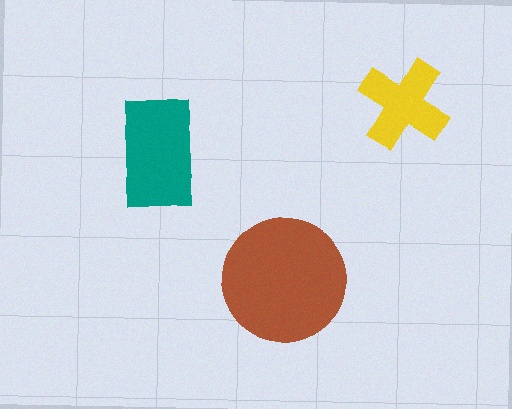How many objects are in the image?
There are 3 objects in the image.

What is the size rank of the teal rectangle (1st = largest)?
2nd.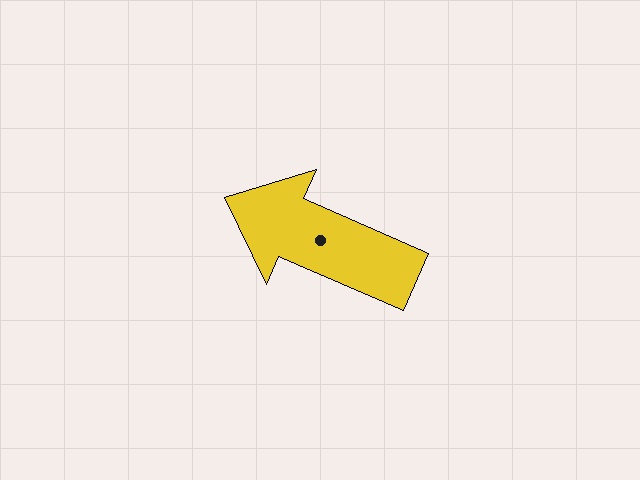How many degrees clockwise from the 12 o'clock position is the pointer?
Approximately 294 degrees.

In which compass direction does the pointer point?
Northwest.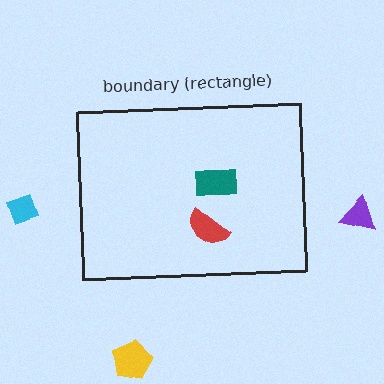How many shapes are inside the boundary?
2 inside, 3 outside.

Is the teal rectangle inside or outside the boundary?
Inside.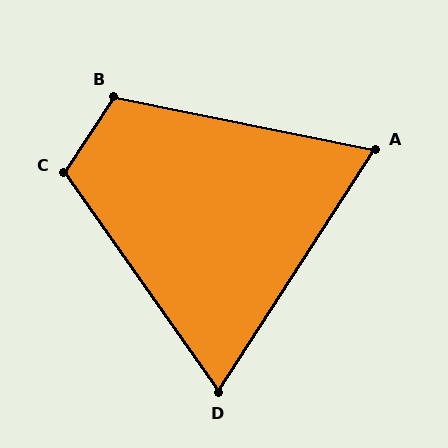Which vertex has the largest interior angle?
B, at approximately 112 degrees.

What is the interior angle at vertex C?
Approximately 111 degrees (obtuse).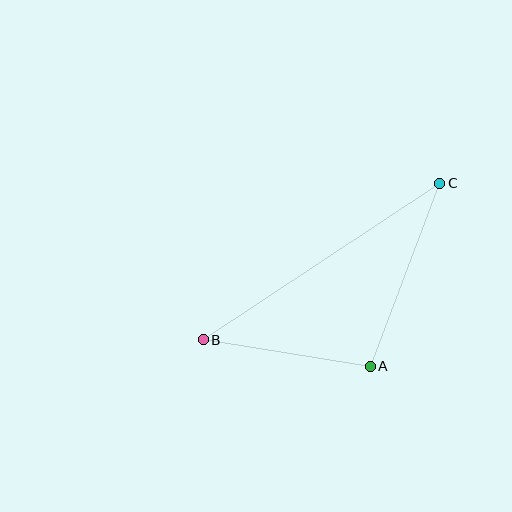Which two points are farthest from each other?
Points B and C are farthest from each other.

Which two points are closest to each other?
Points A and B are closest to each other.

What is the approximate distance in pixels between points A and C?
The distance between A and C is approximately 196 pixels.